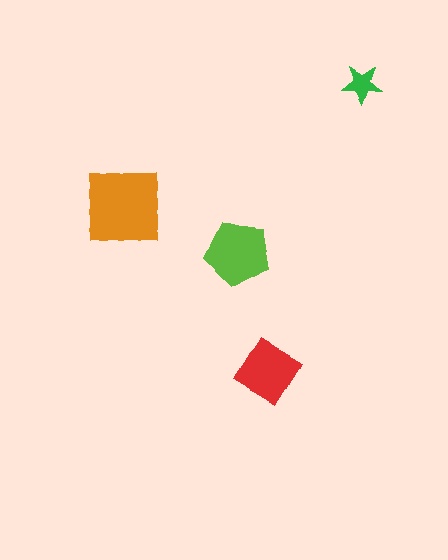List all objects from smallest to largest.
The green star, the red diamond, the lime pentagon, the orange square.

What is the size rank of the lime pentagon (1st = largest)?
2nd.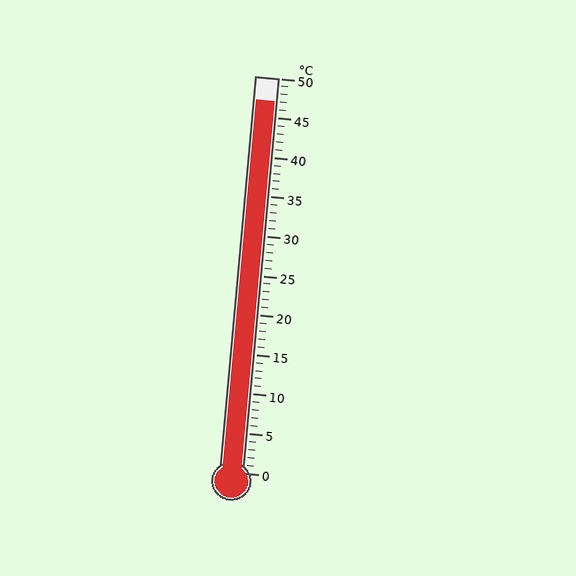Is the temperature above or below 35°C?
The temperature is above 35°C.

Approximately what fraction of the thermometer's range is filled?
The thermometer is filled to approximately 95% of its range.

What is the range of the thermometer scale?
The thermometer scale ranges from 0°C to 50°C.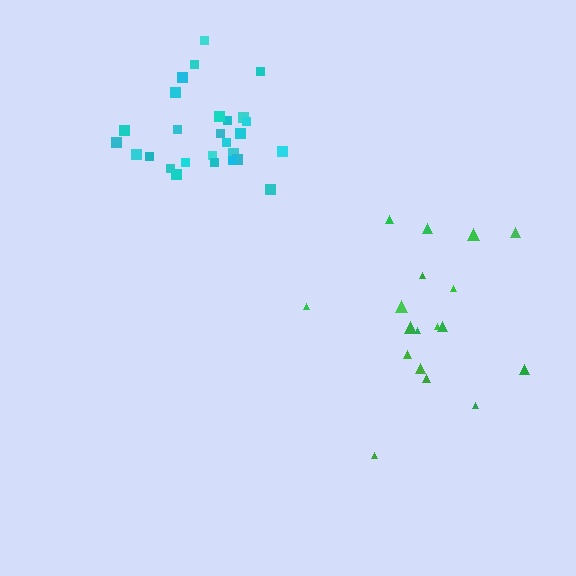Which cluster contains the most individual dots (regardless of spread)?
Cyan (27).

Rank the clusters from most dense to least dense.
cyan, green.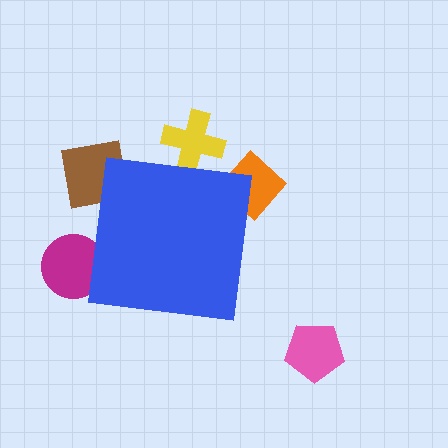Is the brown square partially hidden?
Yes, the brown square is partially hidden behind the blue square.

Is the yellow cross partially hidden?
Yes, the yellow cross is partially hidden behind the blue square.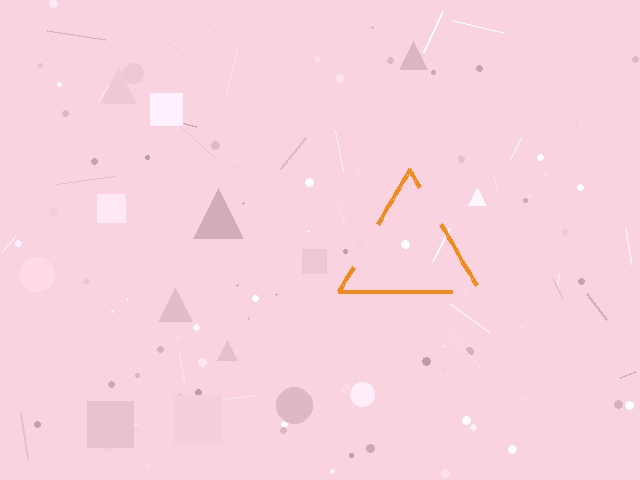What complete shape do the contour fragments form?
The contour fragments form a triangle.